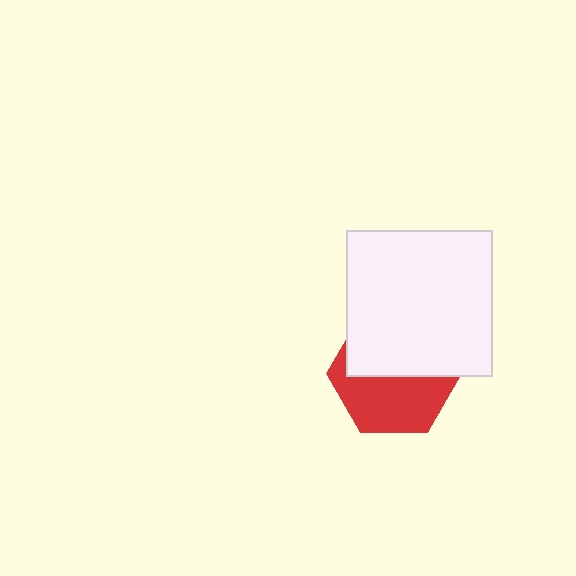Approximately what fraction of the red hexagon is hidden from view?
Roughly 50% of the red hexagon is hidden behind the white square.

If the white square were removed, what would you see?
You would see the complete red hexagon.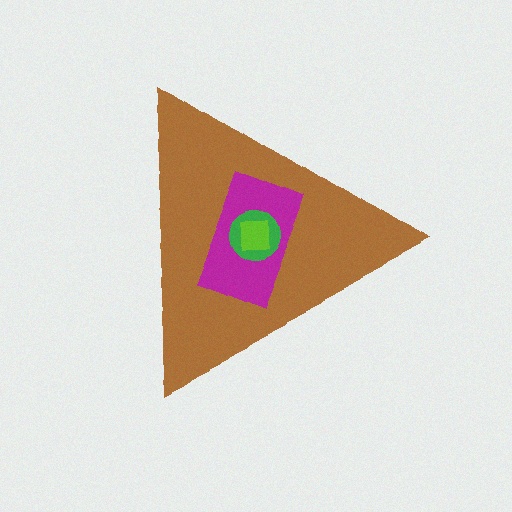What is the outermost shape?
The brown triangle.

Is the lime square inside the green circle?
Yes.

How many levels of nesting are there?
4.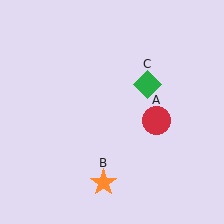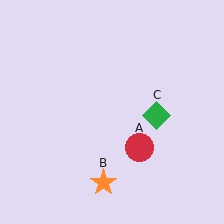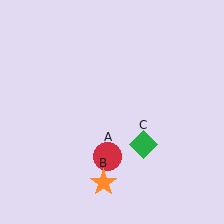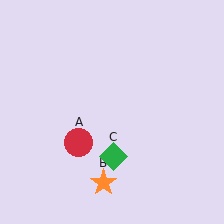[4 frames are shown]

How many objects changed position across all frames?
2 objects changed position: red circle (object A), green diamond (object C).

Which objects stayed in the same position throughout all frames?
Orange star (object B) remained stationary.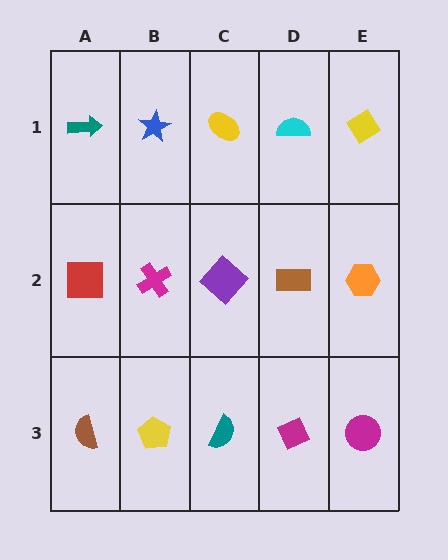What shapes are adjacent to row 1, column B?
A magenta cross (row 2, column B), a teal arrow (row 1, column A), a yellow ellipse (row 1, column C).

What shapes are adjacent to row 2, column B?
A blue star (row 1, column B), a yellow pentagon (row 3, column B), a red square (row 2, column A), a purple diamond (row 2, column C).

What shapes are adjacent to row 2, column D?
A cyan semicircle (row 1, column D), a magenta diamond (row 3, column D), a purple diamond (row 2, column C), an orange hexagon (row 2, column E).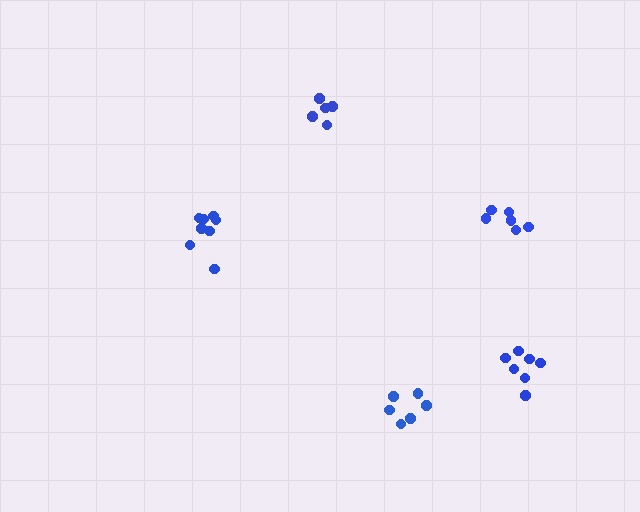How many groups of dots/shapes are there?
There are 5 groups.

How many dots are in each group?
Group 1: 5 dots, Group 2: 9 dots, Group 3: 6 dots, Group 4: 7 dots, Group 5: 6 dots (33 total).